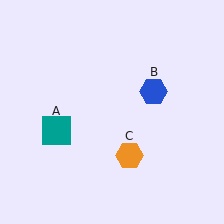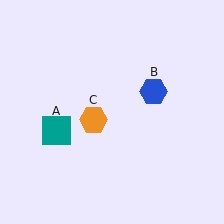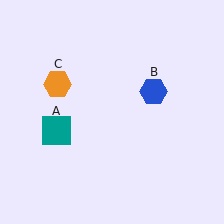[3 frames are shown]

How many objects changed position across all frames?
1 object changed position: orange hexagon (object C).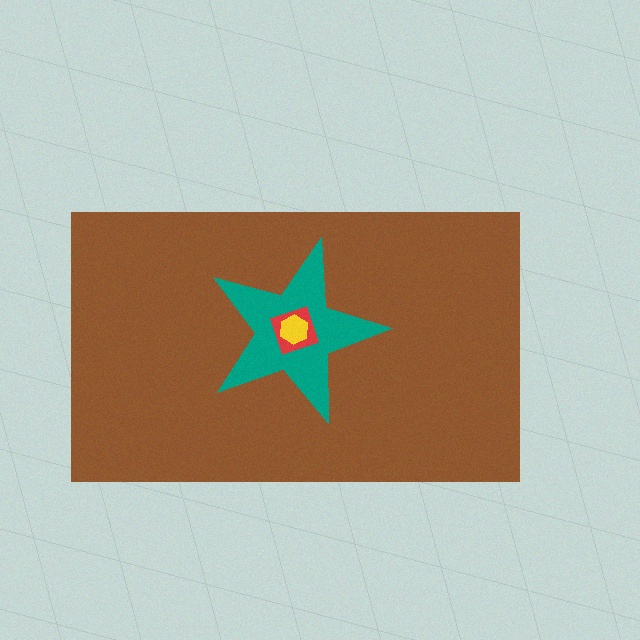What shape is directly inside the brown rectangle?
The teal star.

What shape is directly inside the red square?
The yellow hexagon.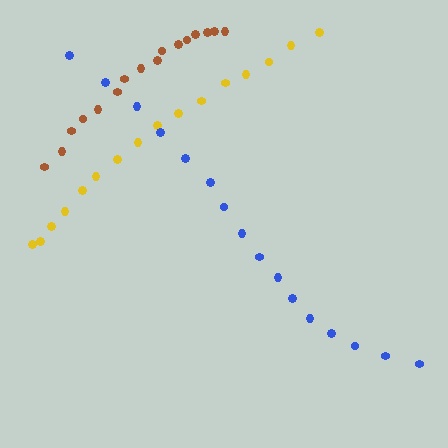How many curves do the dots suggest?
There are 3 distinct paths.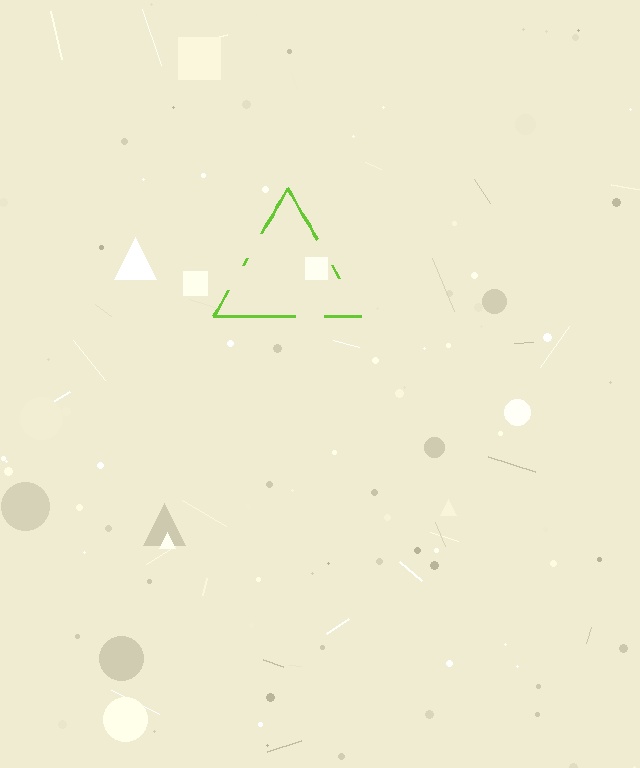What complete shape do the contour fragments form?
The contour fragments form a triangle.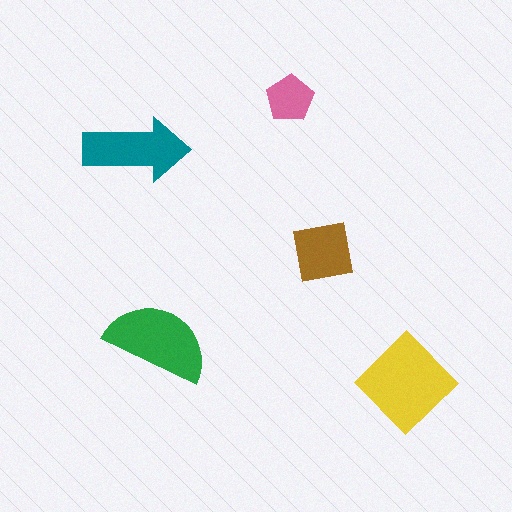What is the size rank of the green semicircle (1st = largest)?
2nd.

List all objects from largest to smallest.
The yellow diamond, the green semicircle, the teal arrow, the brown square, the pink pentagon.